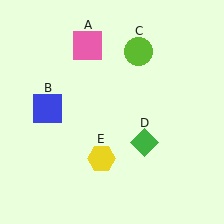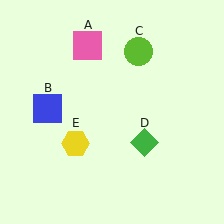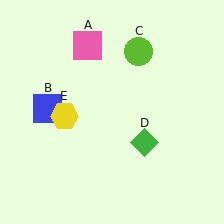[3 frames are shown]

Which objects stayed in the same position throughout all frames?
Pink square (object A) and blue square (object B) and lime circle (object C) and green diamond (object D) remained stationary.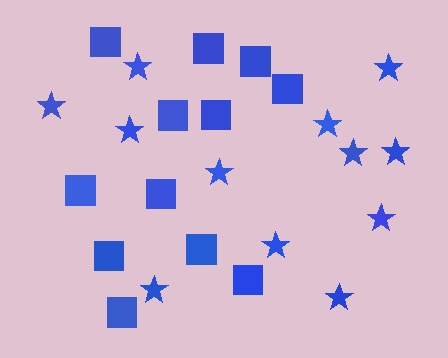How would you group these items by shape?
There are 2 groups: one group of stars (12) and one group of squares (12).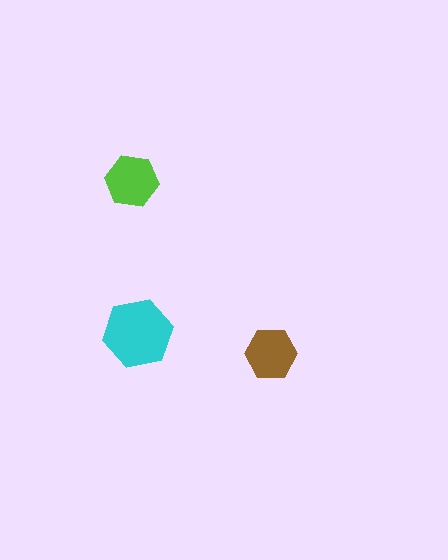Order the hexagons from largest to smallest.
the cyan one, the lime one, the brown one.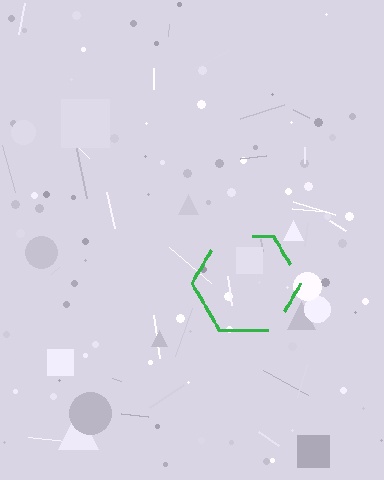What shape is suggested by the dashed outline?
The dashed outline suggests a hexagon.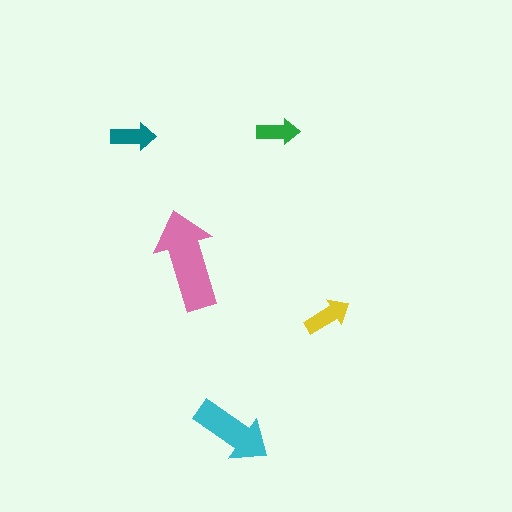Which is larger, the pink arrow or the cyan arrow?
The pink one.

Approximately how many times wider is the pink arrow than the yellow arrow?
About 2 times wider.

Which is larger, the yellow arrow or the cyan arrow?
The cyan one.